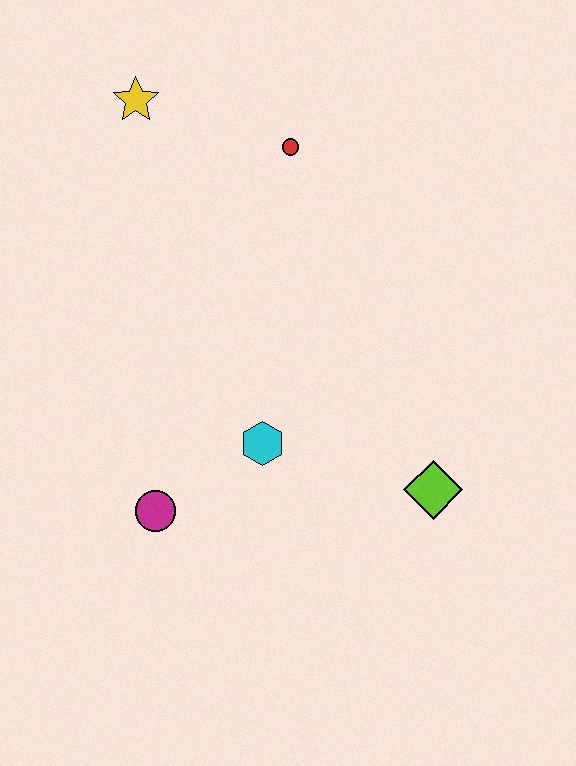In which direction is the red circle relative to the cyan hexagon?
The red circle is above the cyan hexagon.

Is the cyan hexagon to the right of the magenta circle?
Yes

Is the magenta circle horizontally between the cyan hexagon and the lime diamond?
No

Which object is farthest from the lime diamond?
The yellow star is farthest from the lime diamond.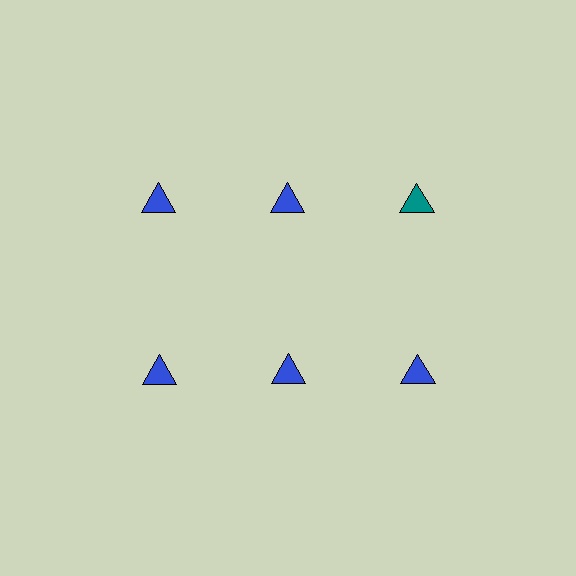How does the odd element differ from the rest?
It has a different color: teal instead of blue.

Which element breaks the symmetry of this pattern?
The teal triangle in the top row, center column breaks the symmetry. All other shapes are blue triangles.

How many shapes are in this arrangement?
There are 6 shapes arranged in a grid pattern.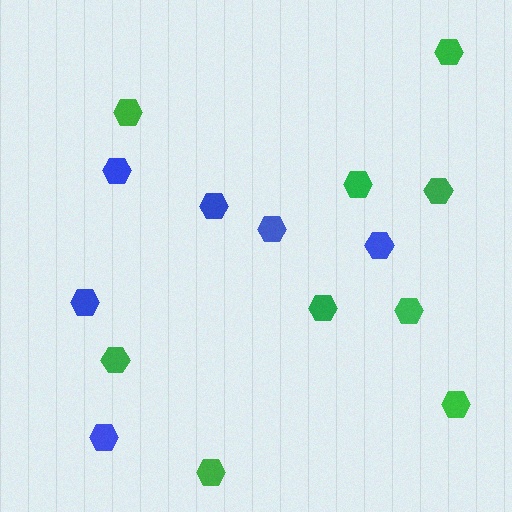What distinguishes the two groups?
There are 2 groups: one group of blue hexagons (6) and one group of green hexagons (9).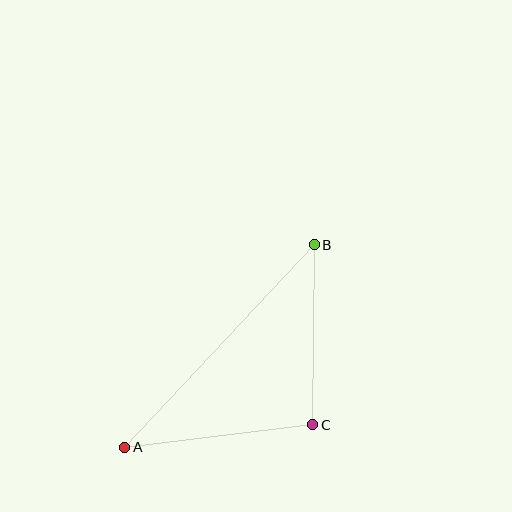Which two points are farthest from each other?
Points A and B are farthest from each other.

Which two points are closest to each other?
Points B and C are closest to each other.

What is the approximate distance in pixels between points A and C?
The distance between A and C is approximately 189 pixels.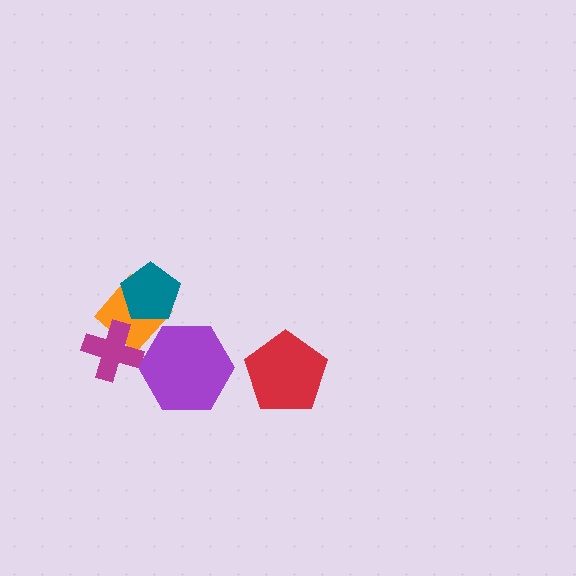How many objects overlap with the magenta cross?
1 object overlaps with the magenta cross.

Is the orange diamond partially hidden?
Yes, it is partially covered by another shape.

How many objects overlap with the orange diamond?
3 objects overlap with the orange diamond.